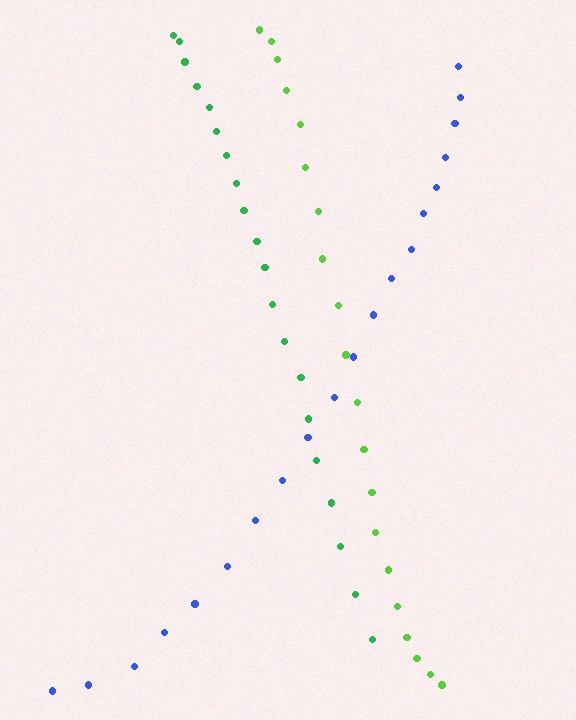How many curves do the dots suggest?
There are 3 distinct paths.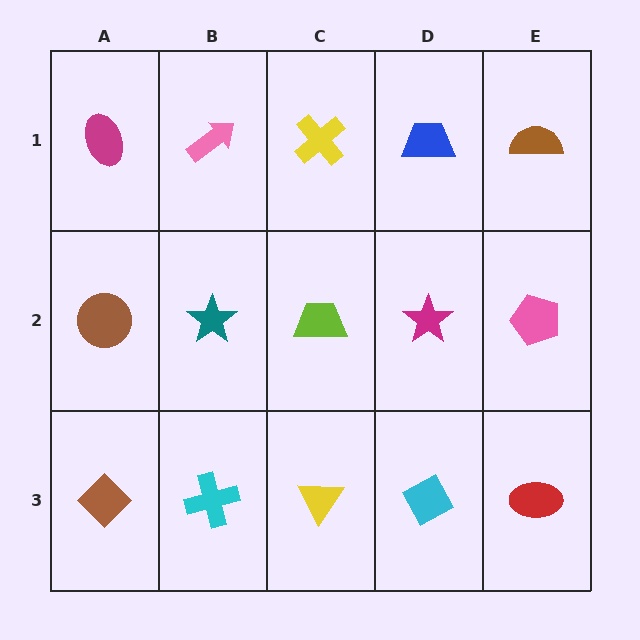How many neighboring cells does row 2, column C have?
4.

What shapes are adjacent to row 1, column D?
A magenta star (row 2, column D), a yellow cross (row 1, column C), a brown semicircle (row 1, column E).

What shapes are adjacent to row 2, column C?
A yellow cross (row 1, column C), a yellow triangle (row 3, column C), a teal star (row 2, column B), a magenta star (row 2, column D).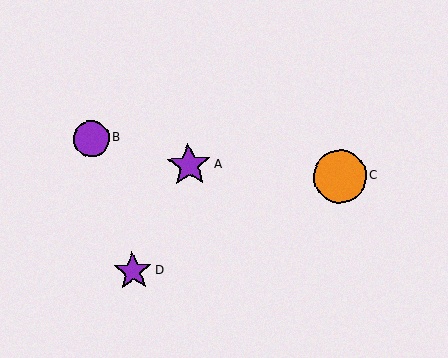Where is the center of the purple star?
The center of the purple star is at (133, 271).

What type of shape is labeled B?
Shape B is a purple circle.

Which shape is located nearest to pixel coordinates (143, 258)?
The purple star (labeled D) at (133, 271) is nearest to that location.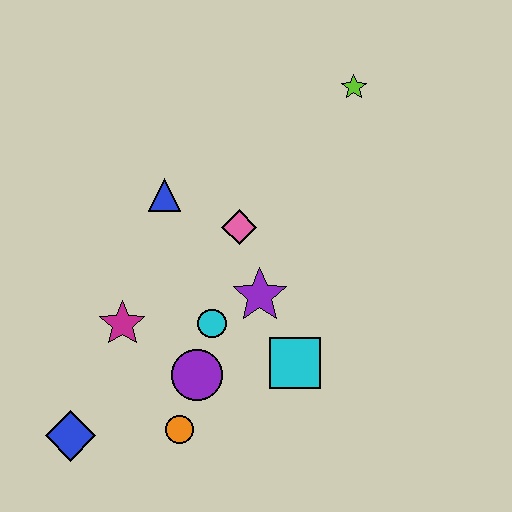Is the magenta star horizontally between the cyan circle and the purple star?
No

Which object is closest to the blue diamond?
The orange circle is closest to the blue diamond.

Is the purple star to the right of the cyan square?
No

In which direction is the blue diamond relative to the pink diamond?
The blue diamond is below the pink diamond.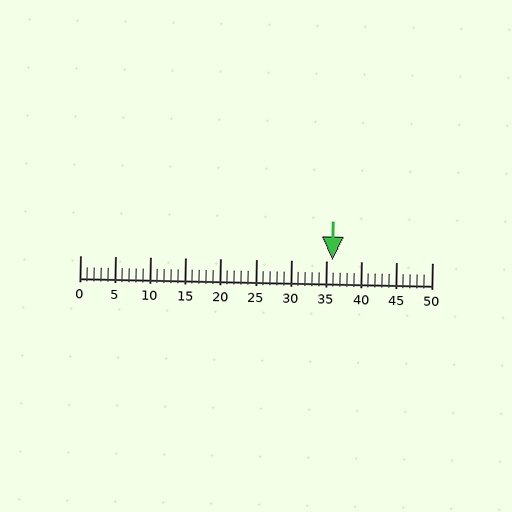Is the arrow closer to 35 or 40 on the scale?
The arrow is closer to 35.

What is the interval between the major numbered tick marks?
The major tick marks are spaced 5 units apart.